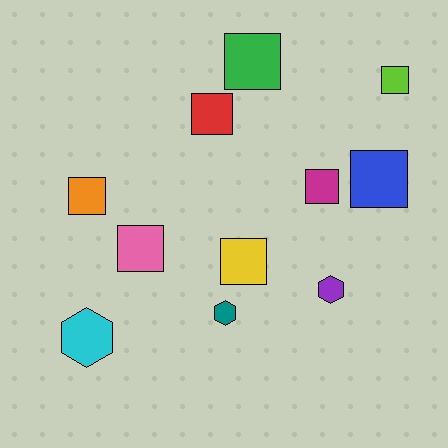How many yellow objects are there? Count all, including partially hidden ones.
There is 1 yellow object.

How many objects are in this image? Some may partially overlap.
There are 11 objects.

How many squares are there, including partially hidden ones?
There are 8 squares.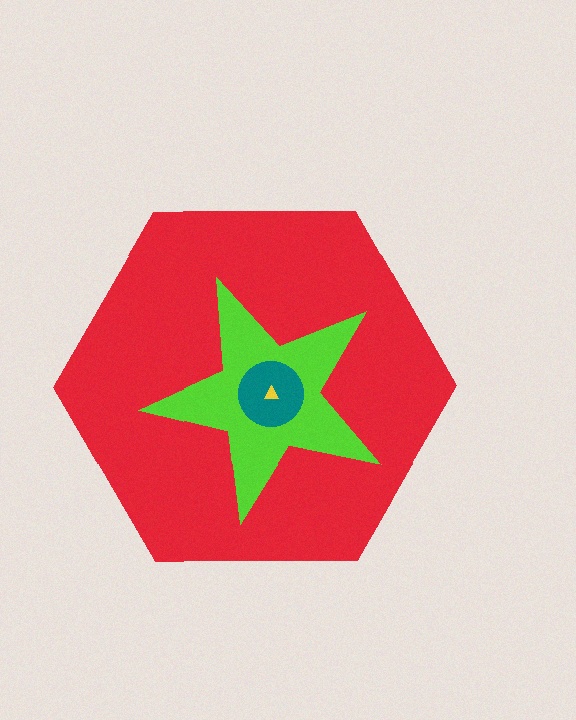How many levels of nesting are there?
4.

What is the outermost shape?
The red hexagon.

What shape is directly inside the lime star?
The teal circle.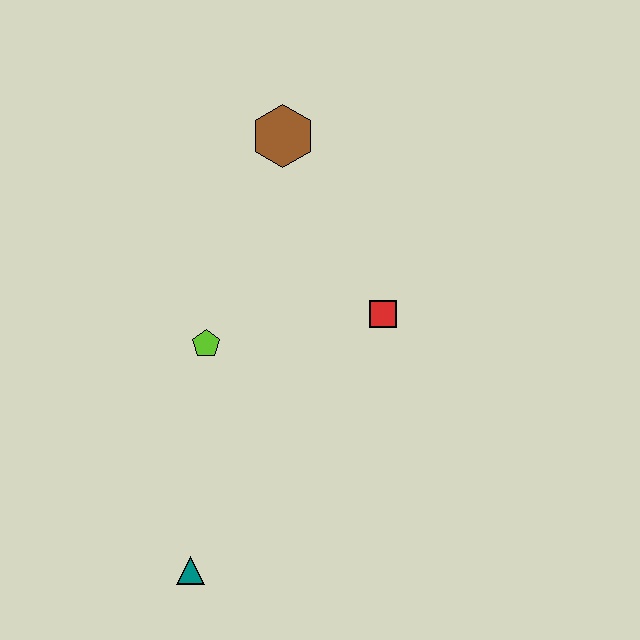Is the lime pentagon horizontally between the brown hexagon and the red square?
No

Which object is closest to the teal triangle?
The lime pentagon is closest to the teal triangle.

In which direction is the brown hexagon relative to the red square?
The brown hexagon is above the red square.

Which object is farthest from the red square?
The teal triangle is farthest from the red square.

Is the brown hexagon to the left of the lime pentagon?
No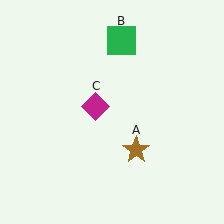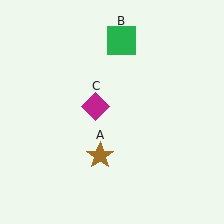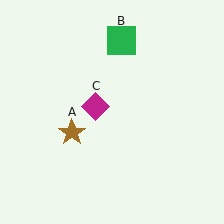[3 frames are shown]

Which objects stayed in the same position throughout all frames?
Green square (object B) and magenta diamond (object C) remained stationary.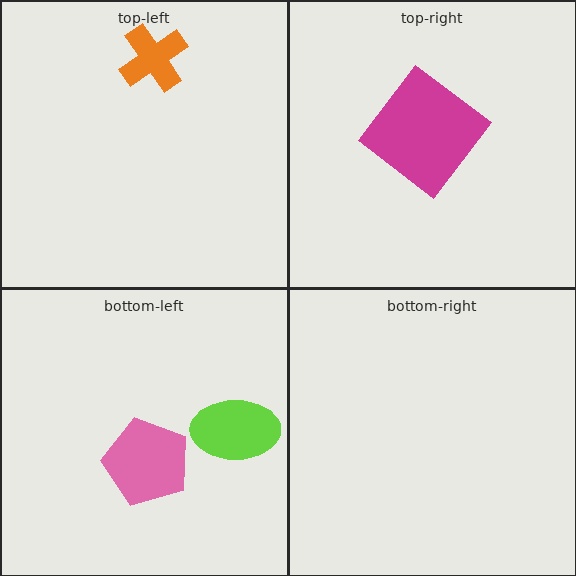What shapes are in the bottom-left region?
The pink pentagon, the lime ellipse.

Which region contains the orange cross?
The top-left region.